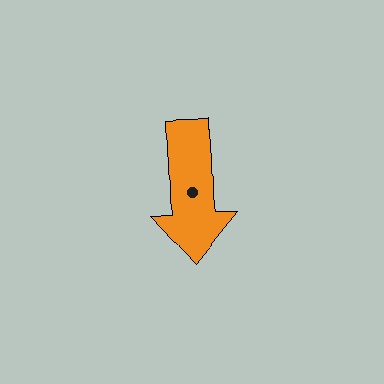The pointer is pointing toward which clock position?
Roughly 6 o'clock.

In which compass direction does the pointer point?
South.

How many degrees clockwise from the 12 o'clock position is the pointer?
Approximately 178 degrees.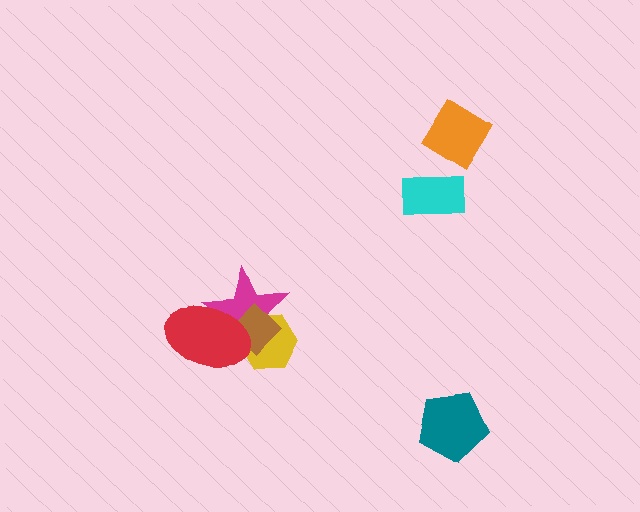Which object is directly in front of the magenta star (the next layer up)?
The yellow hexagon is directly in front of the magenta star.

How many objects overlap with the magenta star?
3 objects overlap with the magenta star.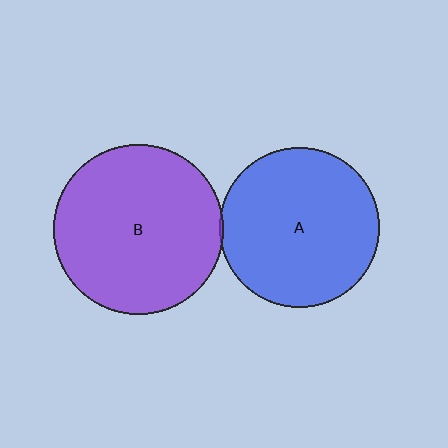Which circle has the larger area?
Circle B (purple).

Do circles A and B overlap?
Yes.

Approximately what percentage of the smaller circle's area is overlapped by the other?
Approximately 5%.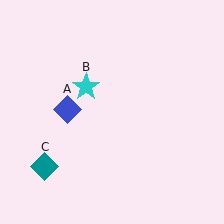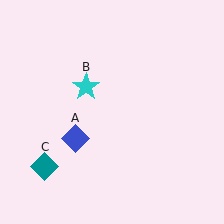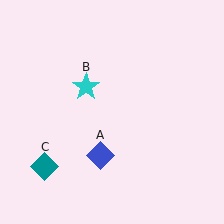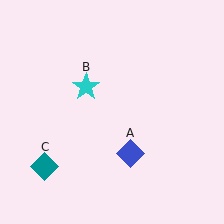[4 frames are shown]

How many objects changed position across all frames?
1 object changed position: blue diamond (object A).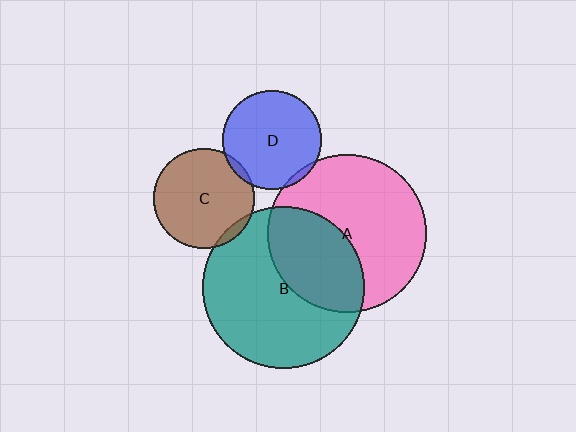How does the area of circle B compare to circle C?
Approximately 2.6 times.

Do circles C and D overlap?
Yes.